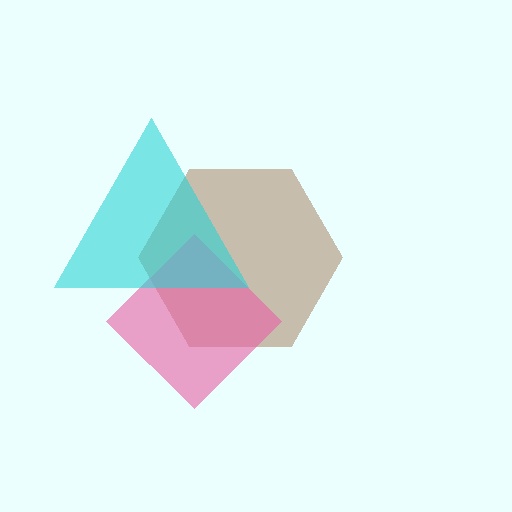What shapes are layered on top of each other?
The layered shapes are: a brown hexagon, a pink diamond, a cyan triangle.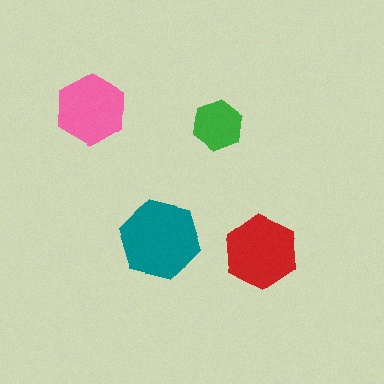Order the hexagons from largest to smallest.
the teal one, the red one, the pink one, the green one.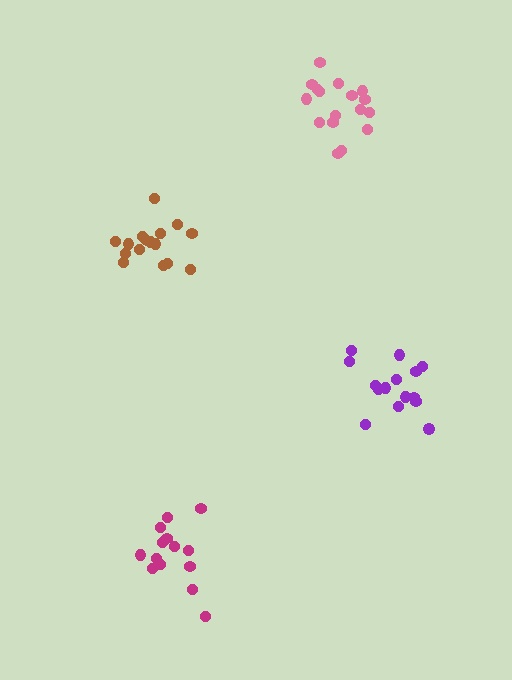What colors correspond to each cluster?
The clusters are colored: purple, pink, brown, magenta.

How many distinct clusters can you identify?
There are 4 distinct clusters.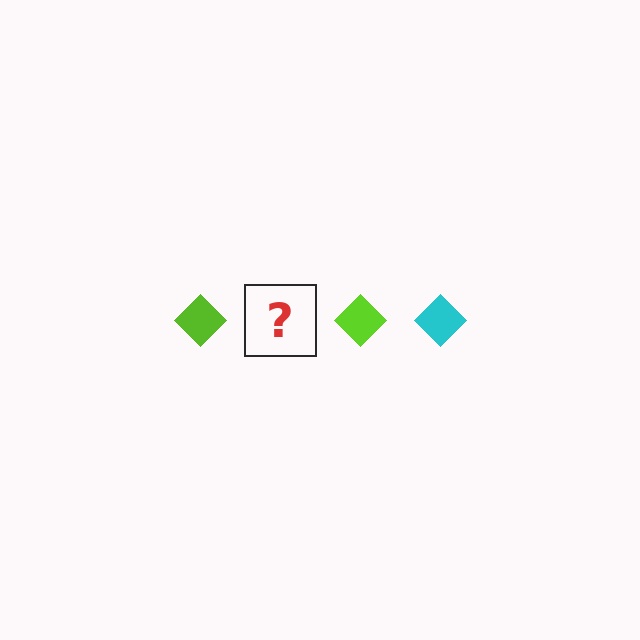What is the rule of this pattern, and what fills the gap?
The rule is that the pattern cycles through lime, cyan diamonds. The gap should be filled with a cyan diamond.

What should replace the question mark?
The question mark should be replaced with a cyan diamond.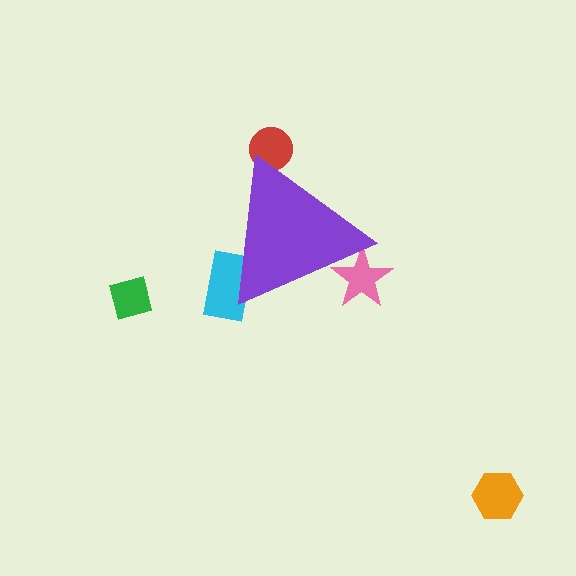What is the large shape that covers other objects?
A purple triangle.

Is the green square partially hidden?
No, the green square is fully visible.